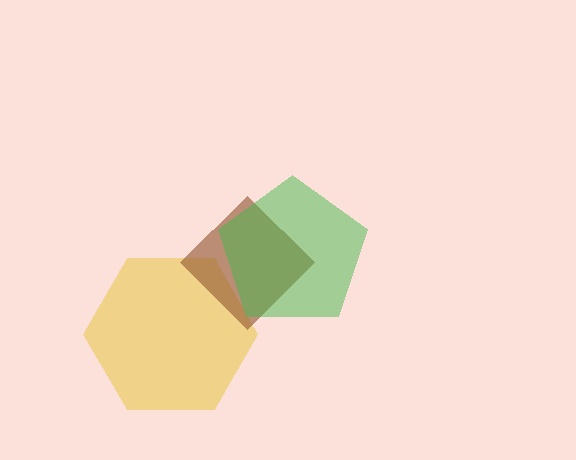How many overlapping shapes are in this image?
There are 3 overlapping shapes in the image.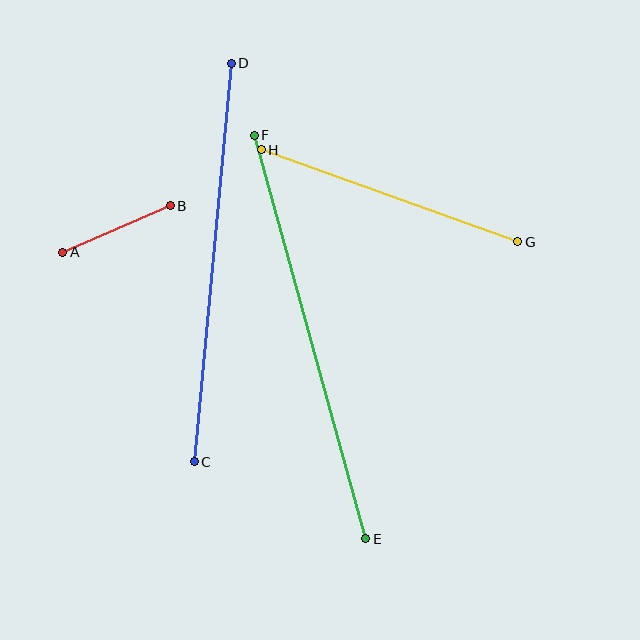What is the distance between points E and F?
The distance is approximately 418 pixels.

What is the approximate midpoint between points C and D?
The midpoint is at approximately (213, 263) pixels.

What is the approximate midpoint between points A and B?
The midpoint is at approximately (116, 229) pixels.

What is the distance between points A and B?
The distance is approximately 117 pixels.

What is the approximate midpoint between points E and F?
The midpoint is at approximately (310, 337) pixels.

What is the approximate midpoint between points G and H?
The midpoint is at approximately (390, 196) pixels.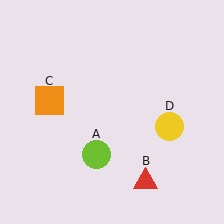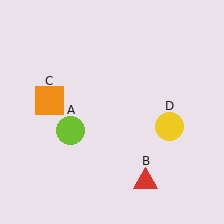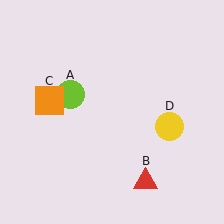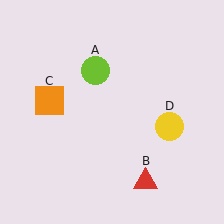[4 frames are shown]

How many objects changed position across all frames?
1 object changed position: lime circle (object A).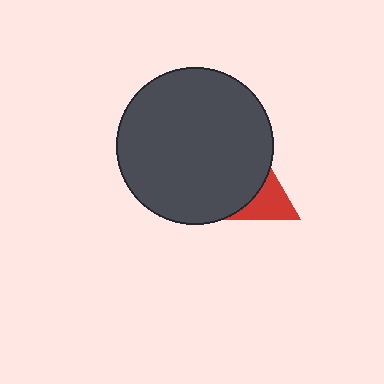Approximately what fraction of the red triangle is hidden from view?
Roughly 55% of the red triangle is hidden behind the dark gray circle.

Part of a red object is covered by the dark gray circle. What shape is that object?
It is a triangle.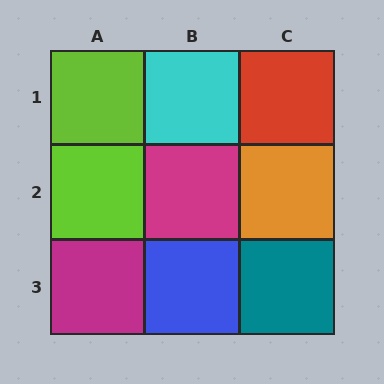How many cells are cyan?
1 cell is cyan.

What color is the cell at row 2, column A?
Lime.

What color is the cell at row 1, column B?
Cyan.